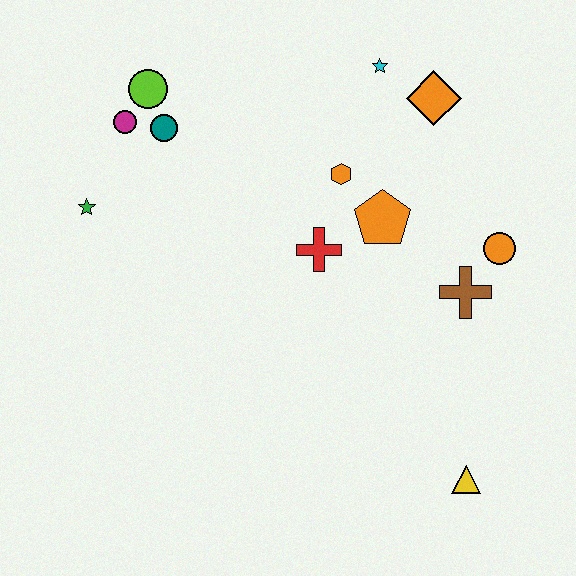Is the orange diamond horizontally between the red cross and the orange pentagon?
No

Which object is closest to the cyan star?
The orange diamond is closest to the cyan star.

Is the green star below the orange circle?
No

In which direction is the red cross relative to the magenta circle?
The red cross is to the right of the magenta circle.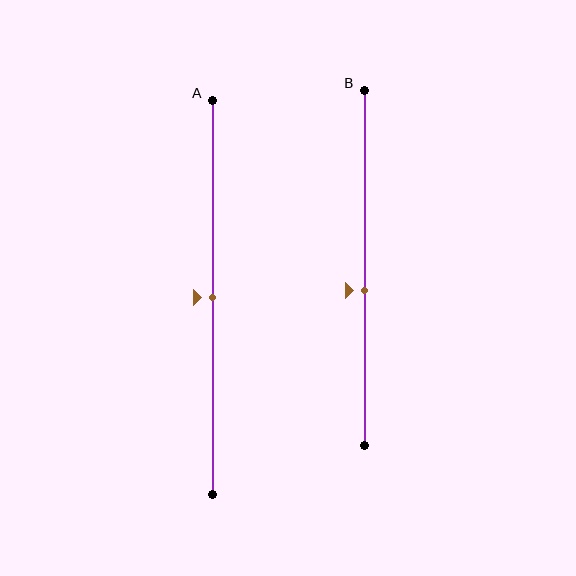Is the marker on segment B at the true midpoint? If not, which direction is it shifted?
No, the marker on segment B is shifted downward by about 6% of the segment length.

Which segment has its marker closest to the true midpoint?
Segment A has its marker closest to the true midpoint.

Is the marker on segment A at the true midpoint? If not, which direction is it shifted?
Yes, the marker on segment A is at the true midpoint.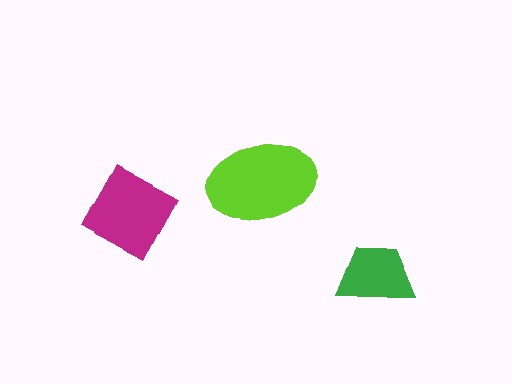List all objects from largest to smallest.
The lime ellipse, the magenta diamond, the green trapezoid.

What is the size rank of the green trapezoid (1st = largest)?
3rd.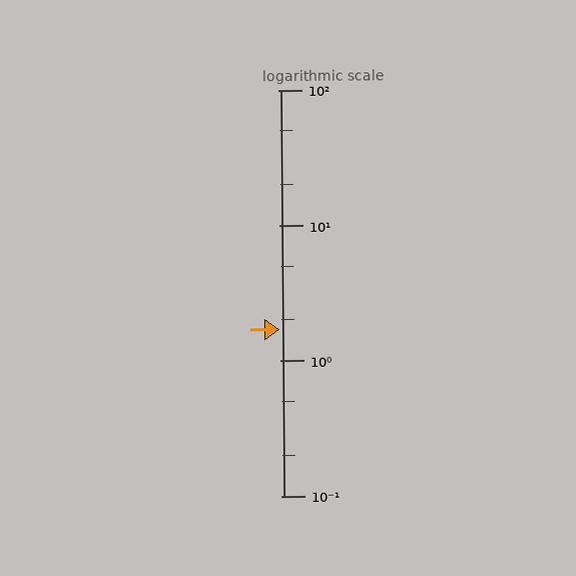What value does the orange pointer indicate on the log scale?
The pointer indicates approximately 1.7.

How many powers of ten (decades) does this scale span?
The scale spans 3 decades, from 0.1 to 100.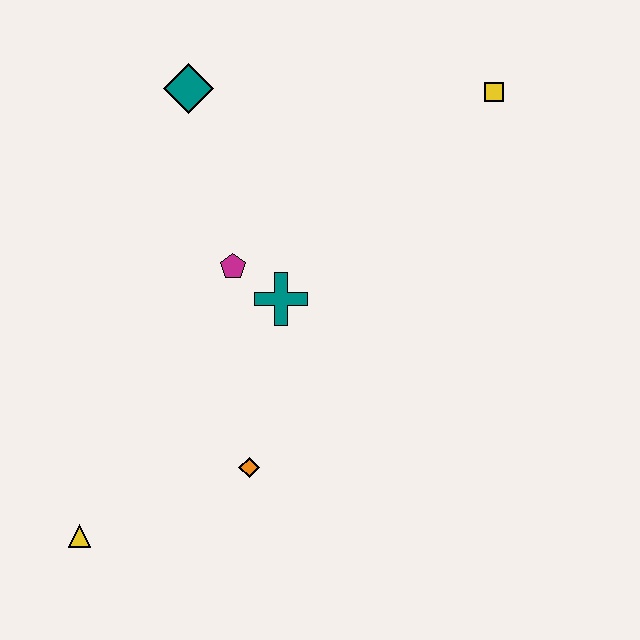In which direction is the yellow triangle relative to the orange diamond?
The yellow triangle is to the left of the orange diamond.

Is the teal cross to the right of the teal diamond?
Yes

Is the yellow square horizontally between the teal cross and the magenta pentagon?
No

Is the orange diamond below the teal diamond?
Yes